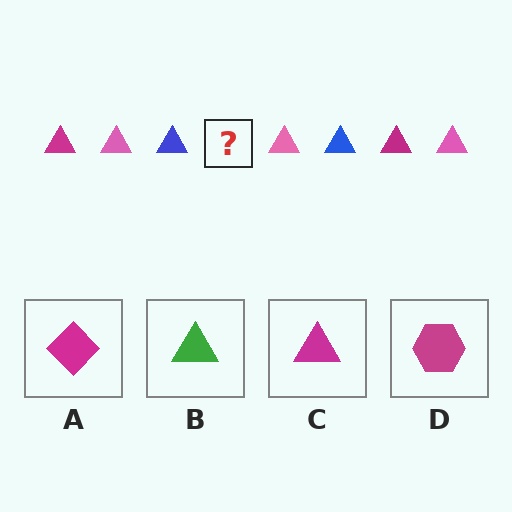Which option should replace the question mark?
Option C.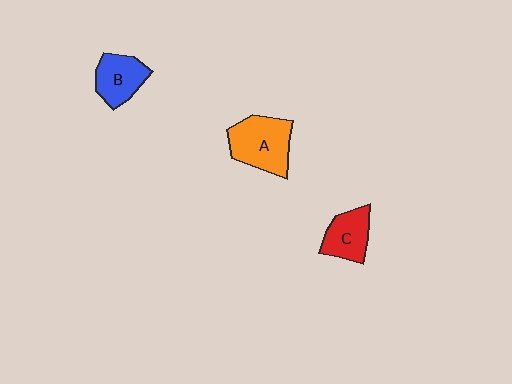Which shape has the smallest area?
Shape C (red).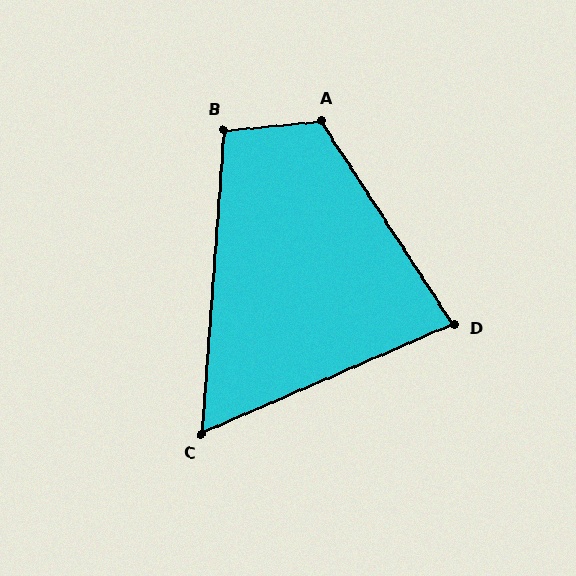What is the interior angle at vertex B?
Approximately 100 degrees (obtuse).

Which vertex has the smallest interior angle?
C, at approximately 62 degrees.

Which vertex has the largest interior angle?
A, at approximately 118 degrees.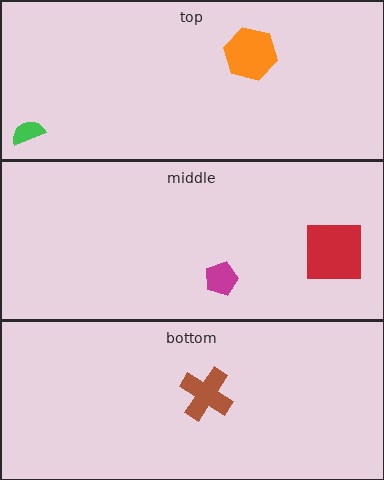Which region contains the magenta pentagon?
The middle region.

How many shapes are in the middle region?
2.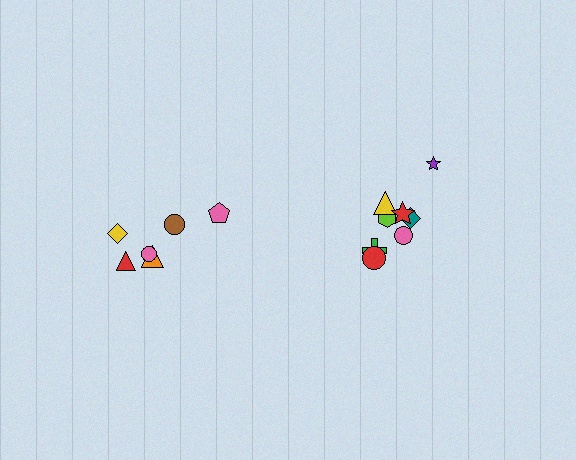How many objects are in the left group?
There are 6 objects.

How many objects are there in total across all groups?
There are 14 objects.